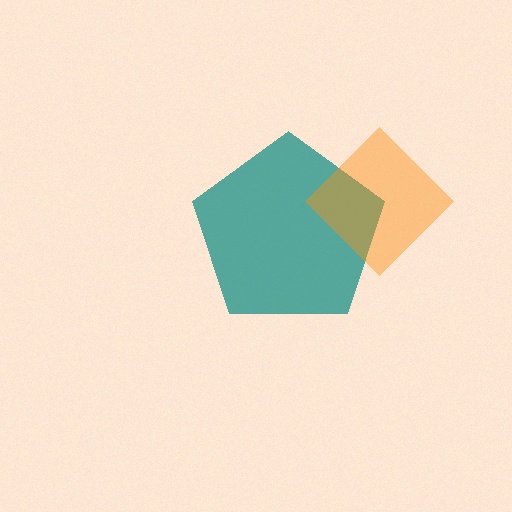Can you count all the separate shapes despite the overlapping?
Yes, there are 2 separate shapes.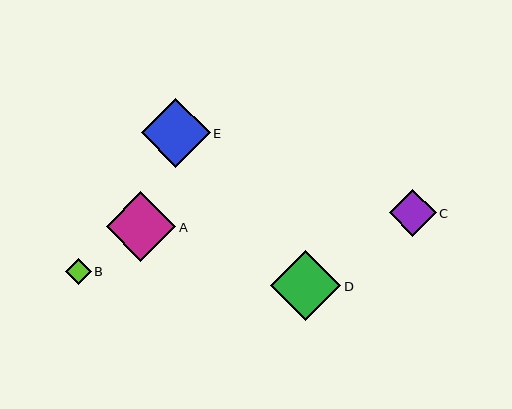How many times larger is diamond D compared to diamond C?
Diamond D is approximately 1.5 times the size of diamond C.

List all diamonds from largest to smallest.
From largest to smallest: D, A, E, C, B.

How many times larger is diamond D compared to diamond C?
Diamond D is approximately 1.5 times the size of diamond C.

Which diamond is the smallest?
Diamond B is the smallest with a size of approximately 25 pixels.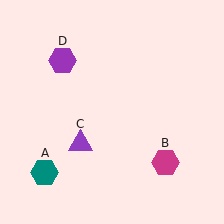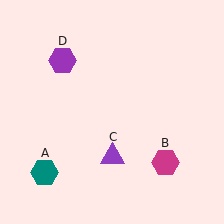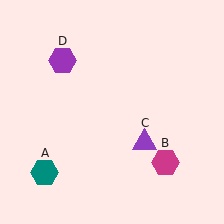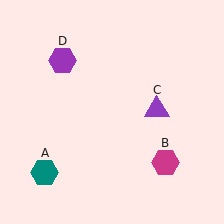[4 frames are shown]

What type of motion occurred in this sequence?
The purple triangle (object C) rotated counterclockwise around the center of the scene.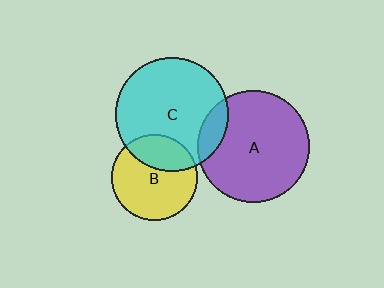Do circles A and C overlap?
Yes.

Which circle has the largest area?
Circle C (cyan).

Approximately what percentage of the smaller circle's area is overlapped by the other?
Approximately 10%.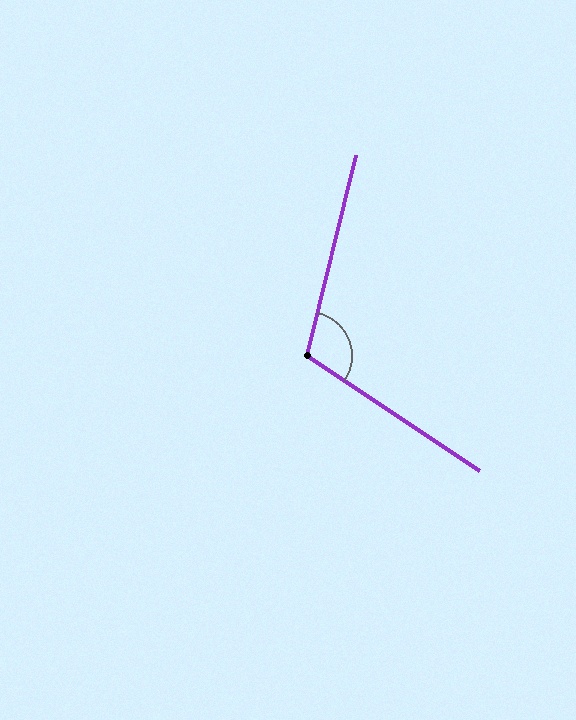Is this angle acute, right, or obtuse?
It is obtuse.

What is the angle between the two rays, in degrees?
Approximately 110 degrees.